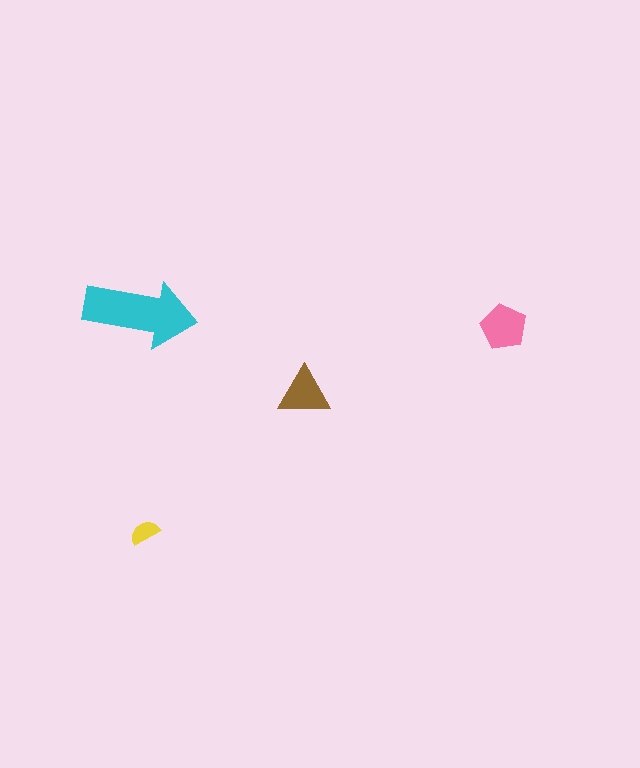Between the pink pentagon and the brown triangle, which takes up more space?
The pink pentagon.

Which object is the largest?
The cyan arrow.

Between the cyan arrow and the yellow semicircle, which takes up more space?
The cyan arrow.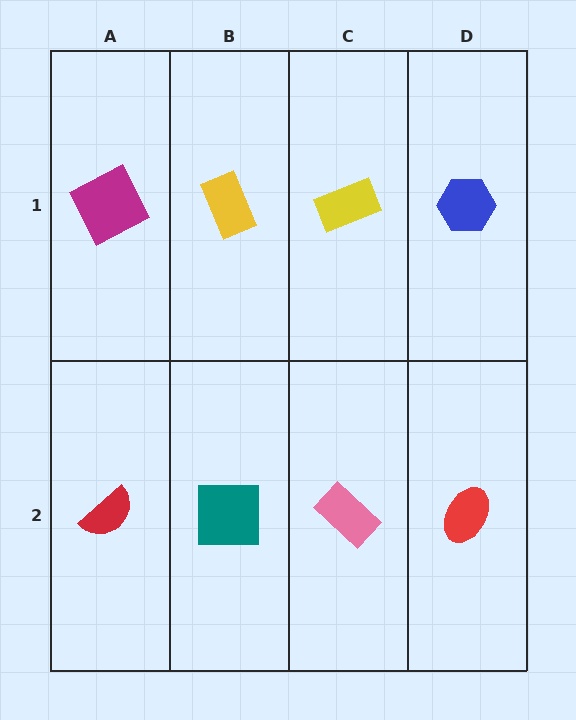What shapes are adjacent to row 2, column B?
A yellow rectangle (row 1, column B), a red semicircle (row 2, column A), a pink rectangle (row 2, column C).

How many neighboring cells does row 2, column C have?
3.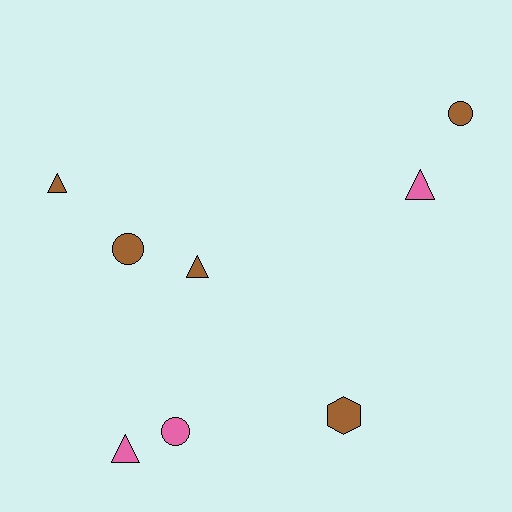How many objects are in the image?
There are 8 objects.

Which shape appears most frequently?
Triangle, with 4 objects.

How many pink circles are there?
There is 1 pink circle.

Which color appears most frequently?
Brown, with 5 objects.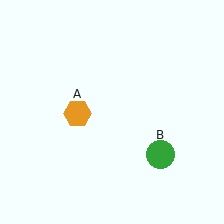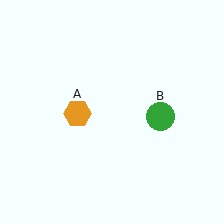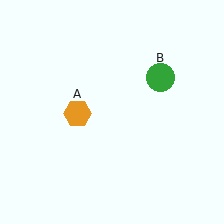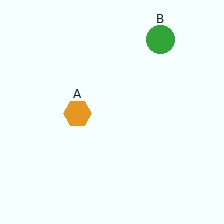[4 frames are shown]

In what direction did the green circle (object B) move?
The green circle (object B) moved up.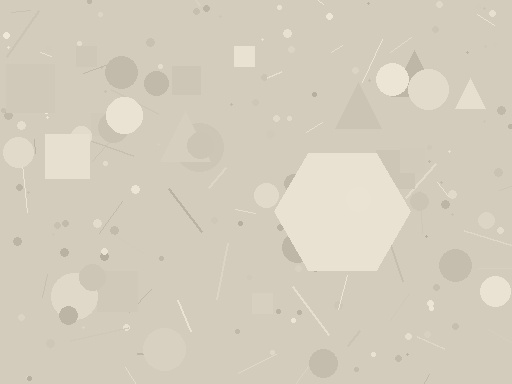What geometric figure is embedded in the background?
A hexagon is embedded in the background.